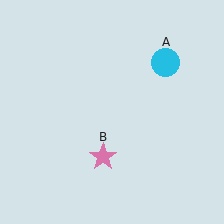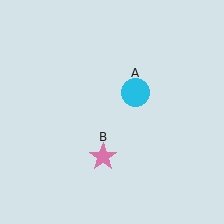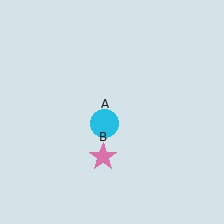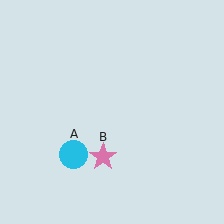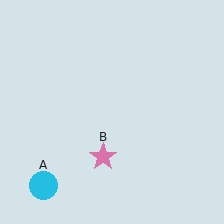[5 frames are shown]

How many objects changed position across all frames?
1 object changed position: cyan circle (object A).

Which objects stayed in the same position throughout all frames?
Pink star (object B) remained stationary.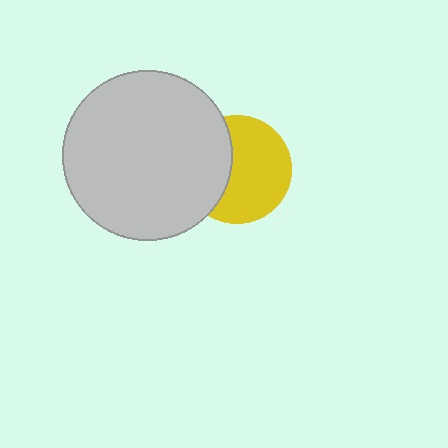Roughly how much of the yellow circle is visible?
About half of it is visible (roughly 62%).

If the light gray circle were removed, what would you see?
You would see the complete yellow circle.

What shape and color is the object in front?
The object in front is a light gray circle.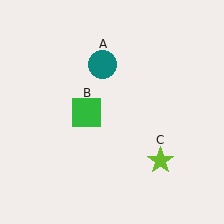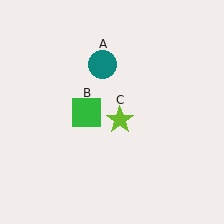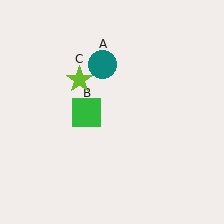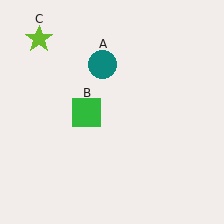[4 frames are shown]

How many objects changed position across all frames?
1 object changed position: lime star (object C).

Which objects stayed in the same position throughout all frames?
Teal circle (object A) and green square (object B) remained stationary.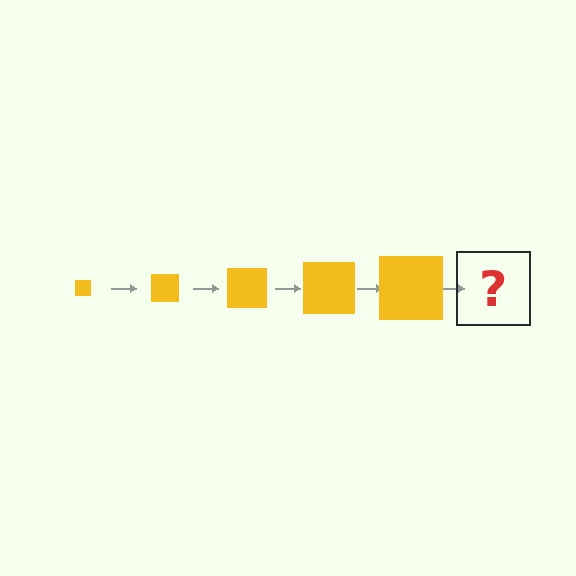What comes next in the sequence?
The next element should be a yellow square, larger than the previous one.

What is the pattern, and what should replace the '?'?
The pattern is that the square gets progressively larger each step. The '?' should be a yellow square, larger than the previous one.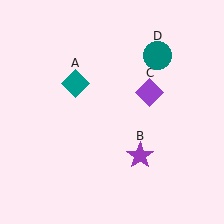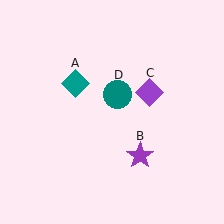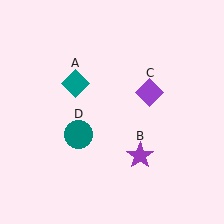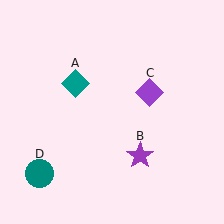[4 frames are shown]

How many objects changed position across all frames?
1 object changed position: teal circle (object D).